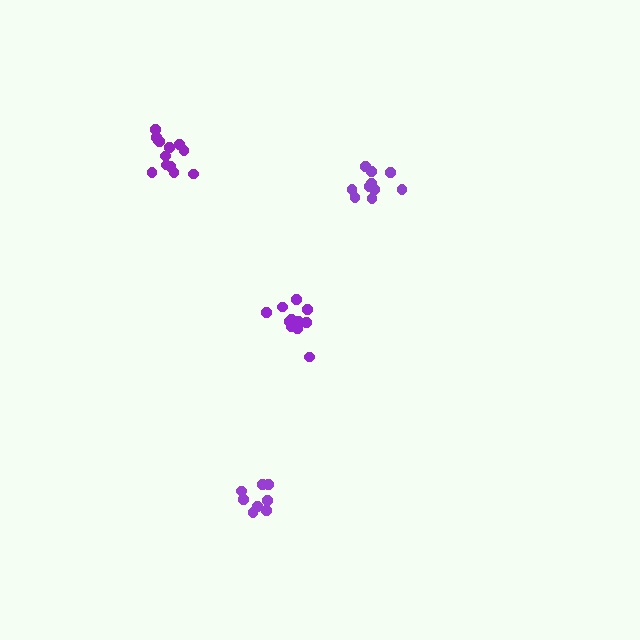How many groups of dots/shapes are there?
There are 4 groups.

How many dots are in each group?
Group 1: 13 dots, Group 2: 13 dots, Group 3: 11 dots, Group 4: 8 dots (45 total).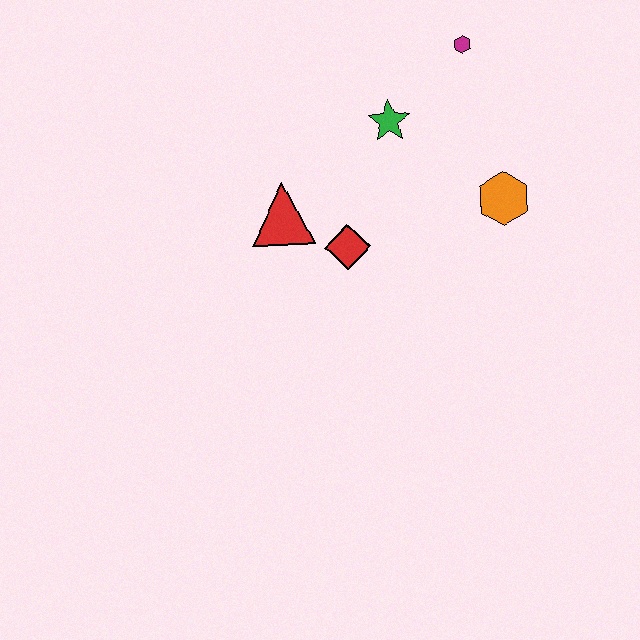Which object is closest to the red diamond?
The red triangle is closest to the red diamond.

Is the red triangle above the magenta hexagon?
No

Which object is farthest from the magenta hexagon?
The red triangle is farthest from the magenta hexagon.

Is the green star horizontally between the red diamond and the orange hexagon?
Yes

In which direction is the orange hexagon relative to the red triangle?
The orange hexagon is to the right of the red triangle.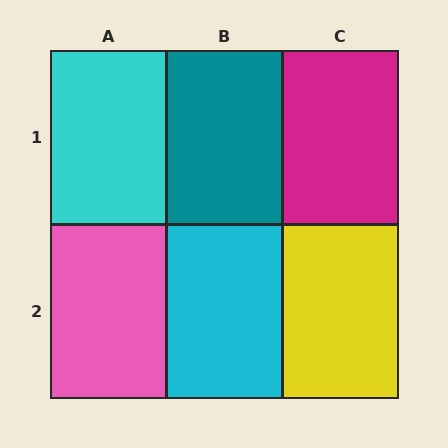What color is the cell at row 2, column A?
Pink.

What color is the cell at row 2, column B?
Cyan.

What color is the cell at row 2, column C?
Yellow.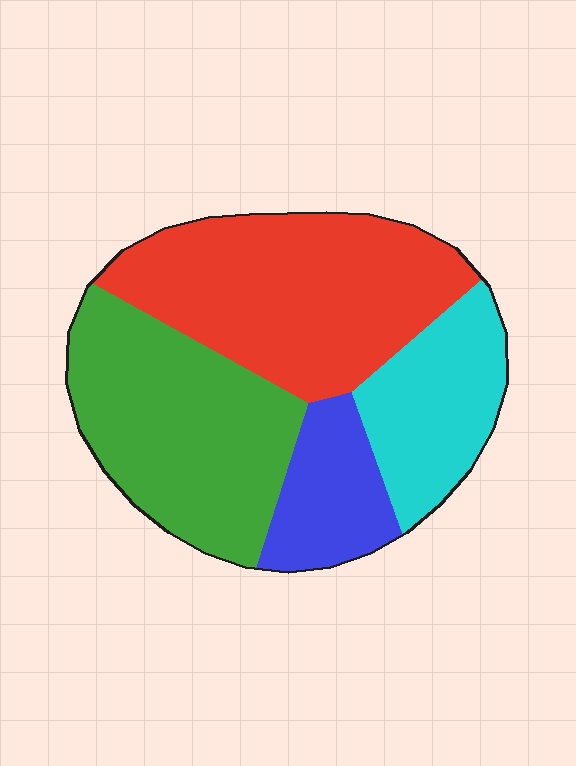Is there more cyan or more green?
Green.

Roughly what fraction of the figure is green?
Green takes up between a quarter and a half of the figure.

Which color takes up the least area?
Blue, at roughly 15%.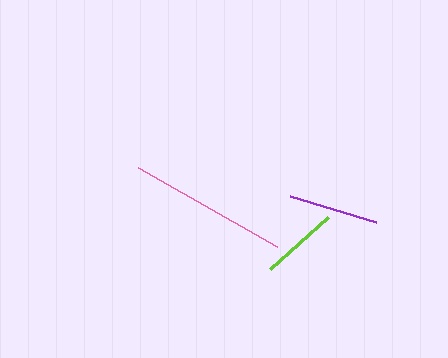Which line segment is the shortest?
The lime line is the shortest at approximately 77 pixels.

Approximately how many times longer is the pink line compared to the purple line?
The pink line is approximately 1.8 times the length of the purple line.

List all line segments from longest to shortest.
From longest to shortest: pink, purple, lime.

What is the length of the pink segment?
The pink segment is approximately 159 pixels long.